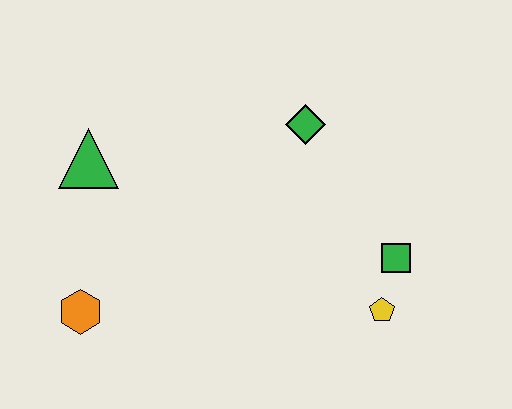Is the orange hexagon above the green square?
No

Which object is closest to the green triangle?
The orange hexagon is closest to the green triangle.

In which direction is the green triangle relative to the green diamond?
The green triangle is to the left of the green diamond.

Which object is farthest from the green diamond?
The orange hexagon is farthest from the green diamond.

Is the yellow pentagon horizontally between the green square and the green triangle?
Yes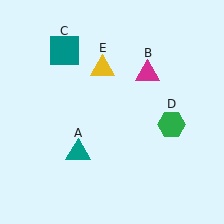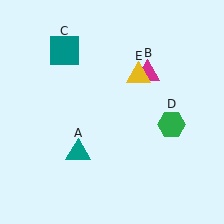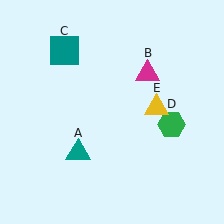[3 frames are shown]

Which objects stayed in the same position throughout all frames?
Teal triangle (object A) and magenta triangle (object B) and teal square (object C) and green hexagon (object D) remained stationary.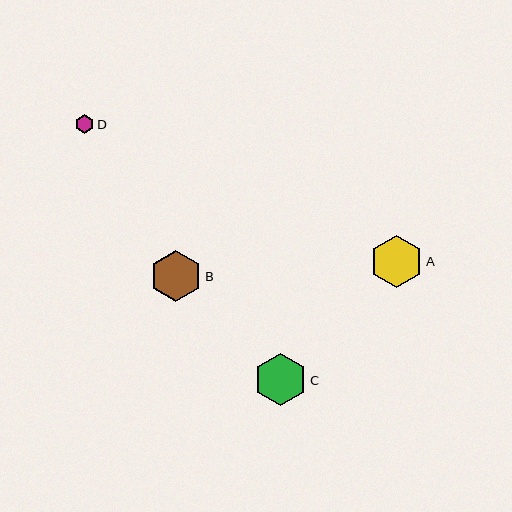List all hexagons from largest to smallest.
From largest to smallest: A, C, B, D.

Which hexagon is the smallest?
Hexagon D is the smallest with a size of approximately 19 pixels.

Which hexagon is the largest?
Hexagon A is the largest with a size of approximately 53 pixels.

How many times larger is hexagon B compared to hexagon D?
Hexagon B is approximately 2.8 times the size of hexagon D.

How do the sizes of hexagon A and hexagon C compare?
Hexagon A and hexagon C are approximately the same size.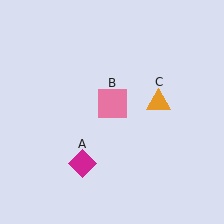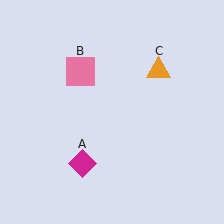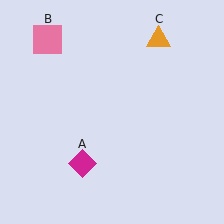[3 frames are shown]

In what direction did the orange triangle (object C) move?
The orange triangle (object C) moved up.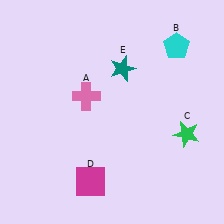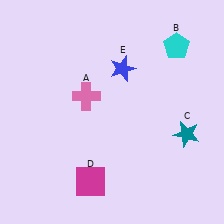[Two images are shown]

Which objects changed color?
C changed from green to teal. E changed from teal to blue.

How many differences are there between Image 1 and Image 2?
There are 2 differences between the two images.